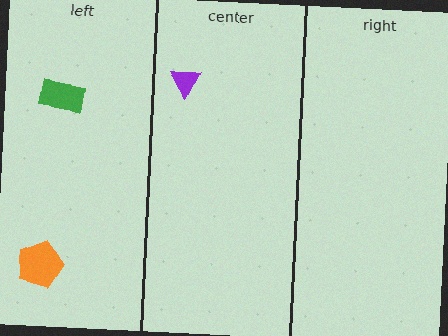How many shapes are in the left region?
2.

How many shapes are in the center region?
1.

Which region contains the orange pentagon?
The left region.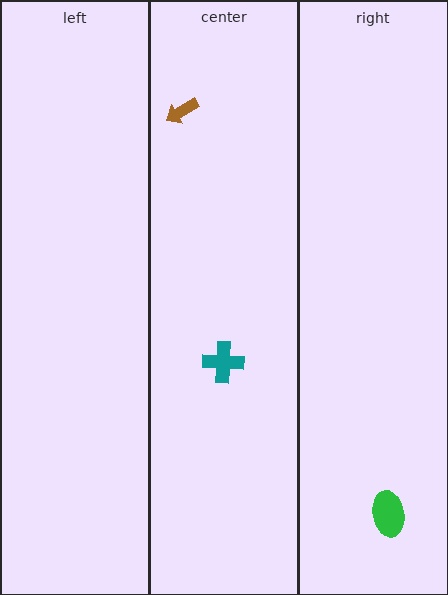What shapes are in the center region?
The teal cross, the brown arrow.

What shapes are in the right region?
The green ellipse.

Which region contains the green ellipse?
The right region.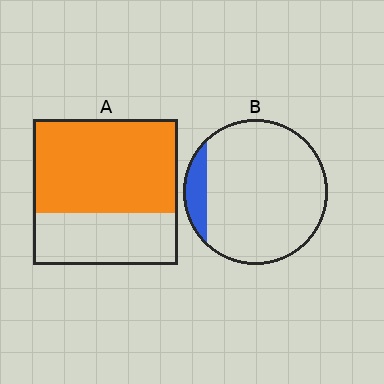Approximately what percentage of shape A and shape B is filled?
A is approximately 65% and B is approximately 10%.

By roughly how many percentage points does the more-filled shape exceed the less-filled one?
By roughly 55 percentage points (A over B).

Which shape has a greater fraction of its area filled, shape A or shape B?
Shape A.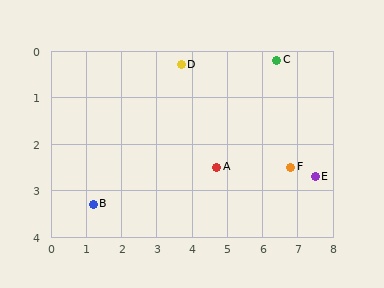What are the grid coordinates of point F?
Point F is at approximately (6.8, 2.5).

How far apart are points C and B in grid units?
Points C and B are about 6.1 grid units apart.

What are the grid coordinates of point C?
Point C is at approximately (6.4, 0.2).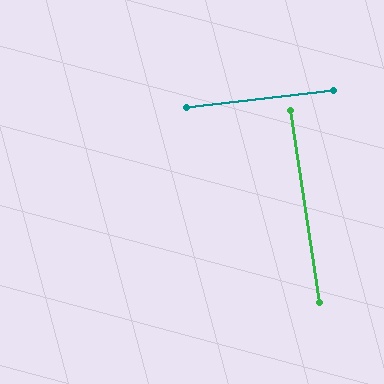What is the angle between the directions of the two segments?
Approximately 88 degrees.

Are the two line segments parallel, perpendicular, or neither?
Perpendicular — they meet at approximately 88°.